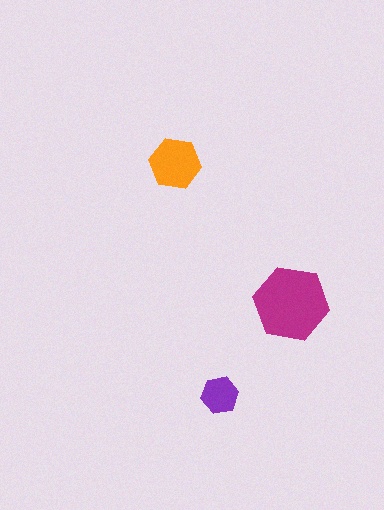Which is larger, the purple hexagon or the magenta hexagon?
The magenta one.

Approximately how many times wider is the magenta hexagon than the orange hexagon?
About 1.5 times wider.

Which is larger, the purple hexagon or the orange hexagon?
The orange one.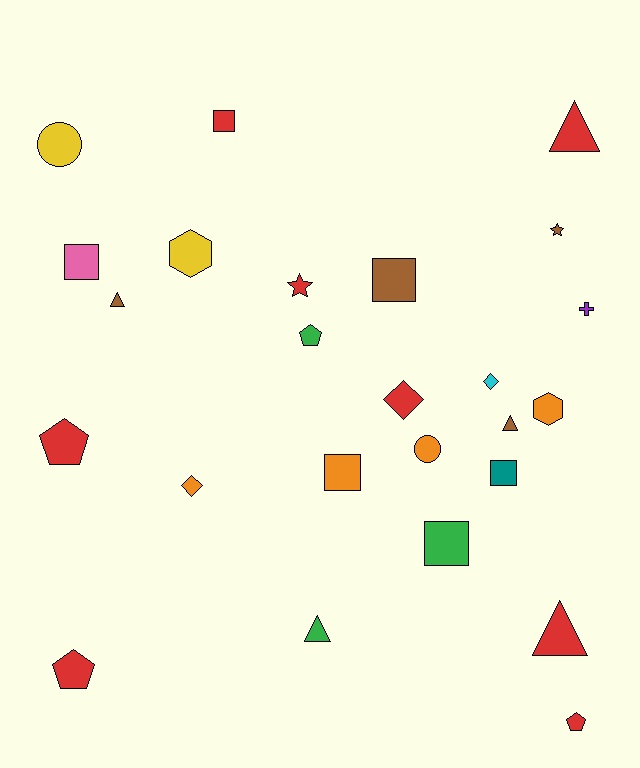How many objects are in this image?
There are 25 objects.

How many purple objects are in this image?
There is 1 purple object.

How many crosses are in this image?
There is 1 cross.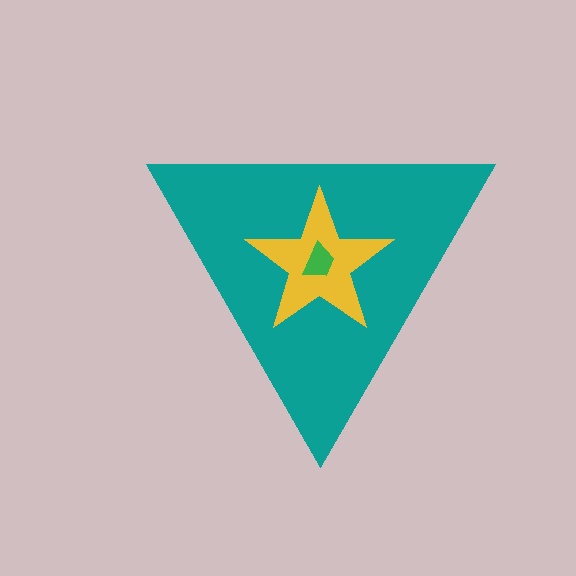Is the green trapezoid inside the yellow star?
Yes.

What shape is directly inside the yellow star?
The green trapezoid.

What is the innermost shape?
The green trapezoid.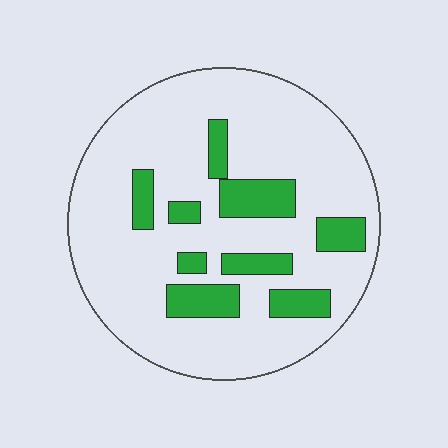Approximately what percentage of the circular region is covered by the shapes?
Approximately 20%.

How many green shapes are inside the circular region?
9.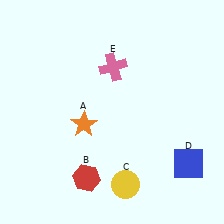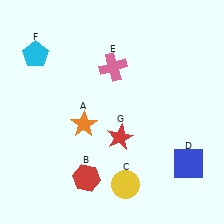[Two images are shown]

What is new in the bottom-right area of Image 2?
A red star (G) was added in the bottom-right area of Image 2.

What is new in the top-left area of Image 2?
A cyan pentagon (F) was added in the top-left area of Image 2.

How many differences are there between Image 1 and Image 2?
There are 2 differences between the two images.